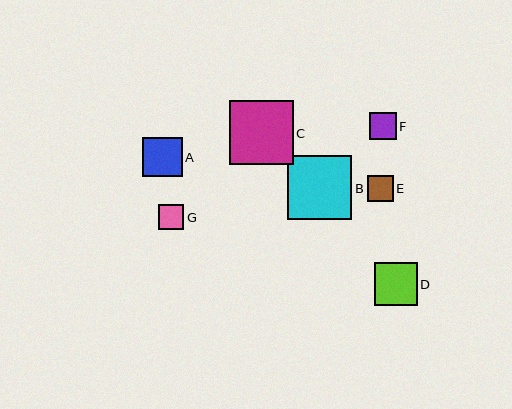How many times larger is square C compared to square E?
Square C is approximately 2.5 times the size of square E.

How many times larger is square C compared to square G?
Square C is approximately 2.5 times the size of square G.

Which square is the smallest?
Square G is the smallest with a size of approximately 25 pixels.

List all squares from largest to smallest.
From largest to smallest: B, C, D, A, F, E, G.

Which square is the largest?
Square B is the largest with a size of approximately 64 pixels.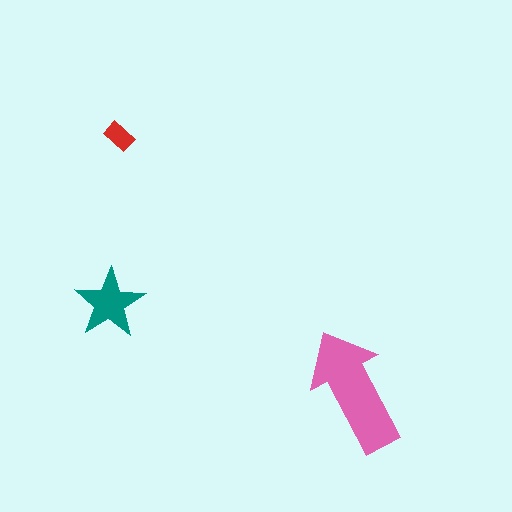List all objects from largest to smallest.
The pink arrow, the teal star, the red rectangle.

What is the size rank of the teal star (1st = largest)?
2nd.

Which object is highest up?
The red rectangle is topmost.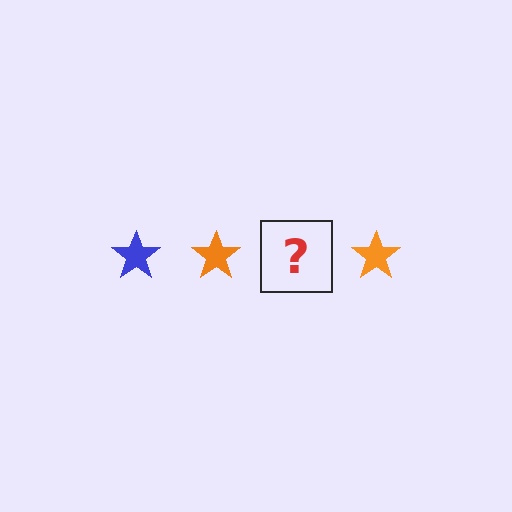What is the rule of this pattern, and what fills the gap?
The rule is that the pattern cycles through blue, orange stars. The gap should be filled with a blue star.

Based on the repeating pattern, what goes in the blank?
The blank should be a blue star.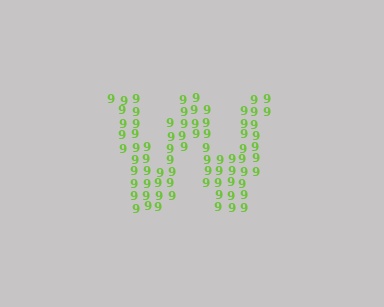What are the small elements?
The small elements are digit 9's.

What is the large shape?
The large shape is the letter W.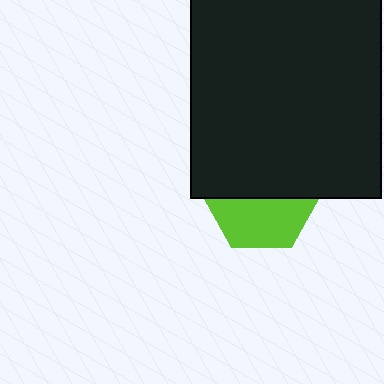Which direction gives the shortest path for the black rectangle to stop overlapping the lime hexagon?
Moving up gives the shortest separation.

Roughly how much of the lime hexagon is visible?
About half of it is visible (roughly 45%).